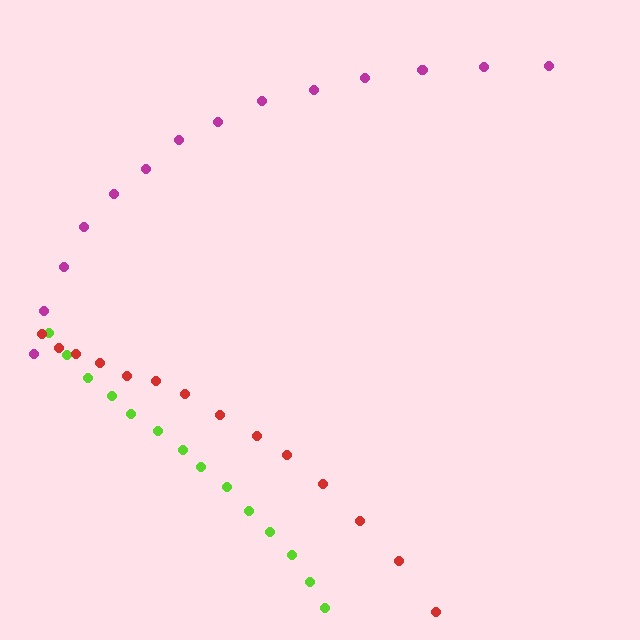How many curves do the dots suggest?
There are 3 distinct paths.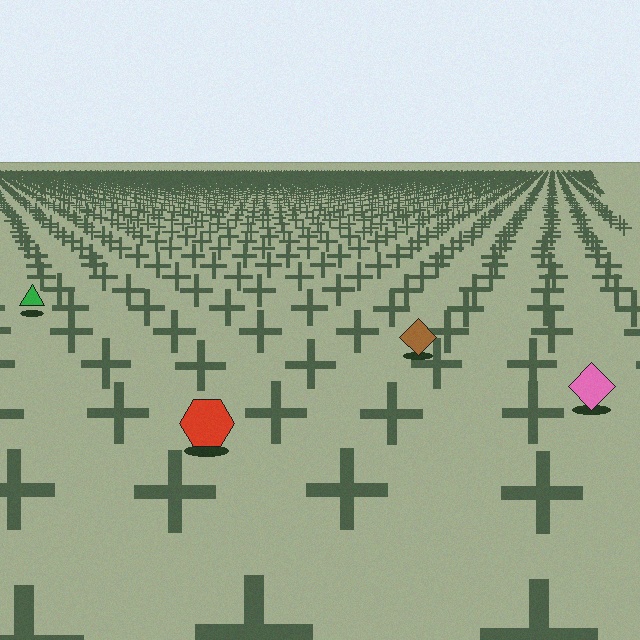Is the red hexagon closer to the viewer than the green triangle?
Yes. The red hexagon is closer — you can tell from the texture gradient: the ground texture is coarser near it.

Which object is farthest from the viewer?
The green triangle is farthest from the viewer. It appears smaller and the ground texture around it is denser.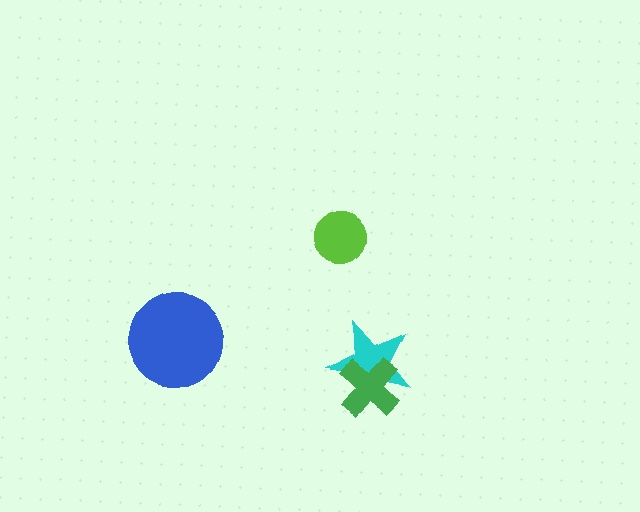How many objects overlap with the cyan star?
1 object overlaps with the cyan star.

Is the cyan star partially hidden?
Yes, it is partially covered by another shape.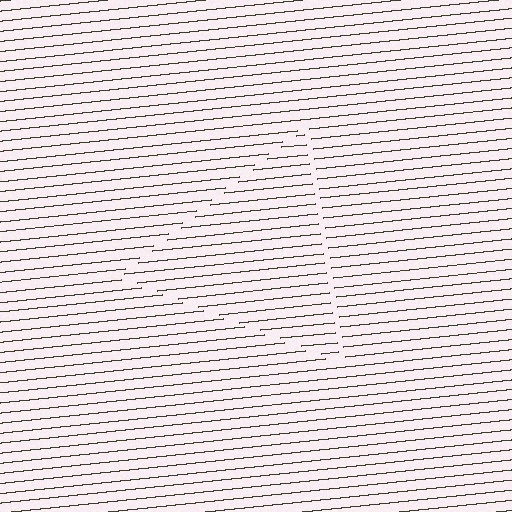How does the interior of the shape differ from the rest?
The interior of the shape contains the same grating, shifted by half a period — the contour is defined by the phase discontinuity where line-ends from the inner and outer gratings abut.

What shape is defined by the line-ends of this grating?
An illusory triangle. The interior of the shape contains the same grating, shifted by half a period — the contour is defined by the phase discontinuity where line-ends from the inner and outer gratings abut.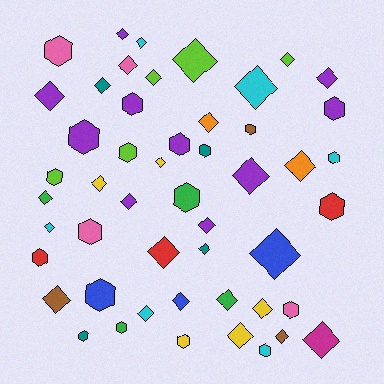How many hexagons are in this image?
There are 20 hexagons.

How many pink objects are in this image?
There are 4 pink objects.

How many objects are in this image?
There are 50 objects.